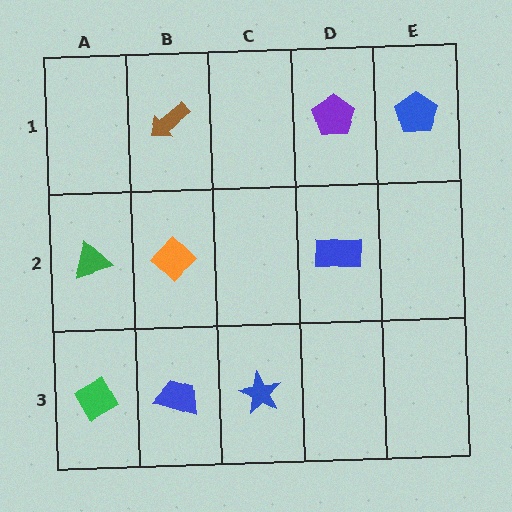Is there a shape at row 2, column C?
No, that cell is empty.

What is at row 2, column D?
A blue rectangle.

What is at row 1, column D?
A purple pentagon.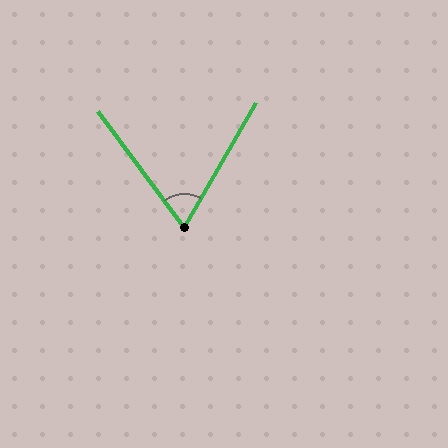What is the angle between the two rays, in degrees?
Approximately 66 degrees.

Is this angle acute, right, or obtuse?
It is acute.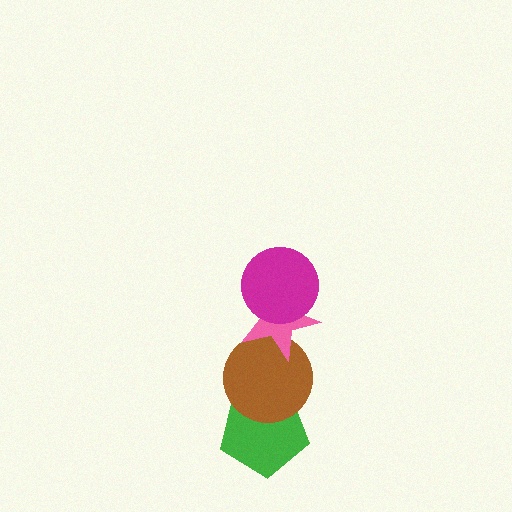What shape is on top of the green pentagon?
The brown circle is on top of the green pentagon.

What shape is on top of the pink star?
The magenta circle is on top of the pink star.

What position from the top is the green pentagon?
The green pentagon is 4th from the top.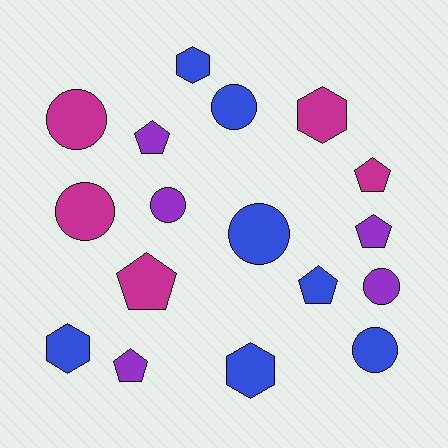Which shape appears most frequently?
Circle, with 7 objects.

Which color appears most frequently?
Blue, with 7 objects.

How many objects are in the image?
There are 17 objects.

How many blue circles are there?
There are 3 blue circles.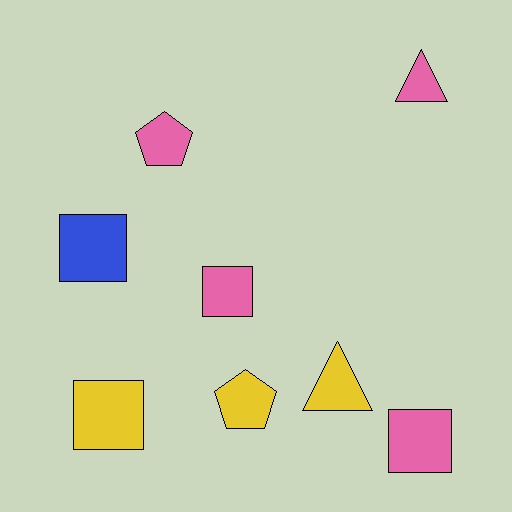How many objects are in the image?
There are 8 objects.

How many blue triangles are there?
There are no blue triangles.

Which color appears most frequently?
Pink, with 4 objects.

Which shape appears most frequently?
Square, with 4 objects.